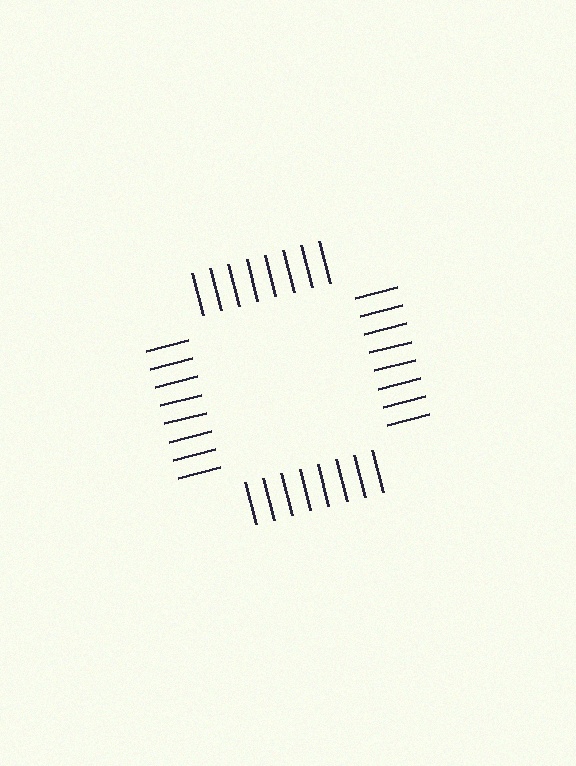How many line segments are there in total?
32 — 8 along each of the 4 edges.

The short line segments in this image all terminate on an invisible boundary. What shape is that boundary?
An illusory square — the line segments terminate on its edges but no continuous stroke is drawn.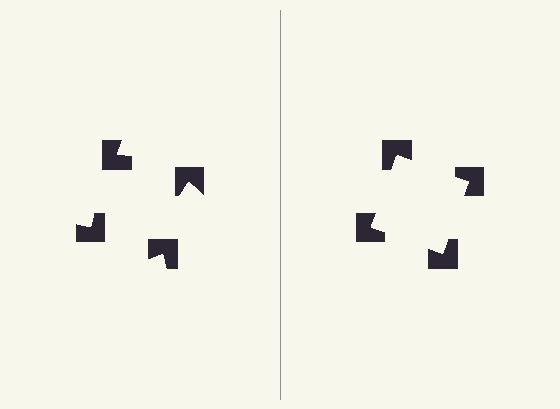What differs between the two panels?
The notched squares are positioned identically on both sides; only the wedge orientations differ. On the right they align to a square; on the left they are misaligned.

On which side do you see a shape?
An illusory square appears on the right side. On the left side the wedge cuts are rotated, so no coherent shape forms.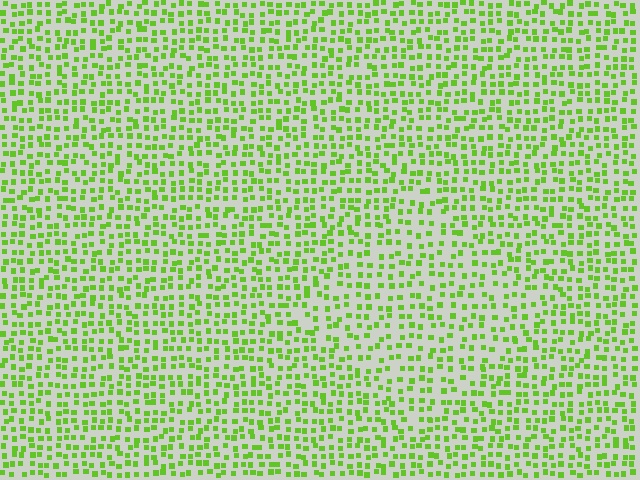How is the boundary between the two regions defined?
The boundary is defined by a change in element density (approximately 1.4x ratio). All elements are the same color, size, and shape.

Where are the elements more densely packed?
The elements are more densely packed outside the diamond boundary.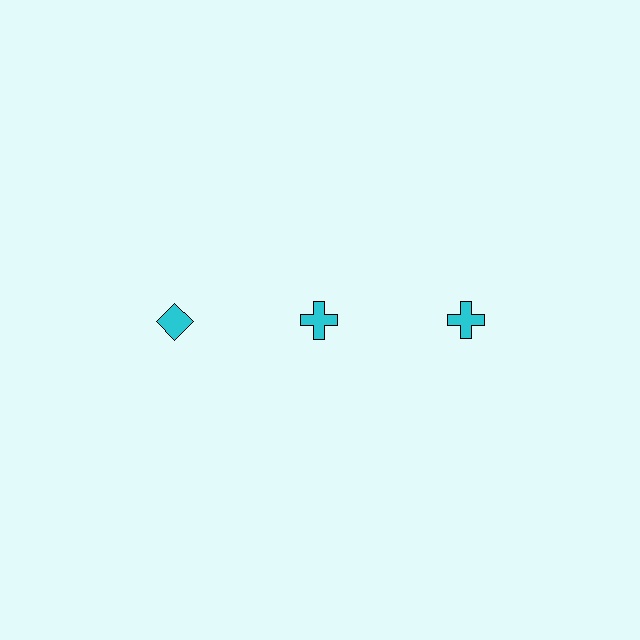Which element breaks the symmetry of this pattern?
The cyan diamond in the top row, leftmost column breaks the symmetry. All other shapes are cyan crosses.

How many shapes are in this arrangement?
There are 3 shapes arranged in a grid pattern.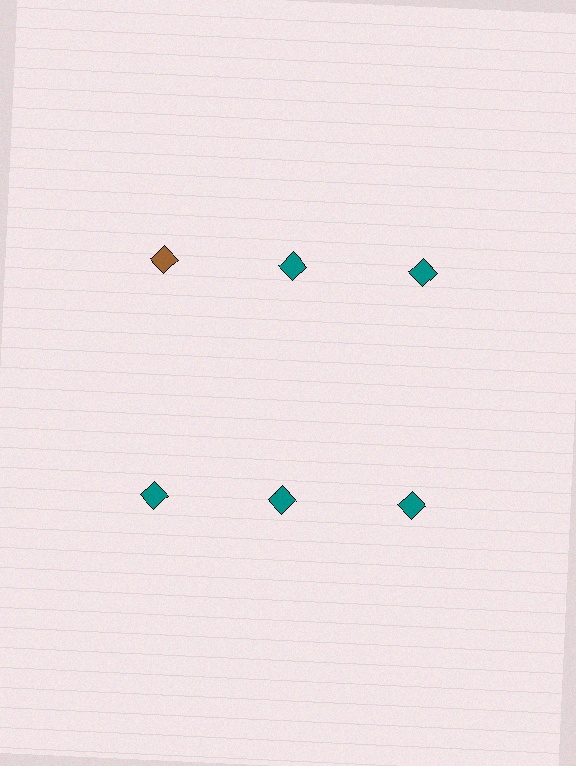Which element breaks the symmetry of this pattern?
The brown diamond in the top row, leftmost column breaks the symmetry. All other shapes are teal diamonds.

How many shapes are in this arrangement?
There are 6 shapes arranged in a grid pattern.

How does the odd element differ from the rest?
It has a different color: brown instead of teal.